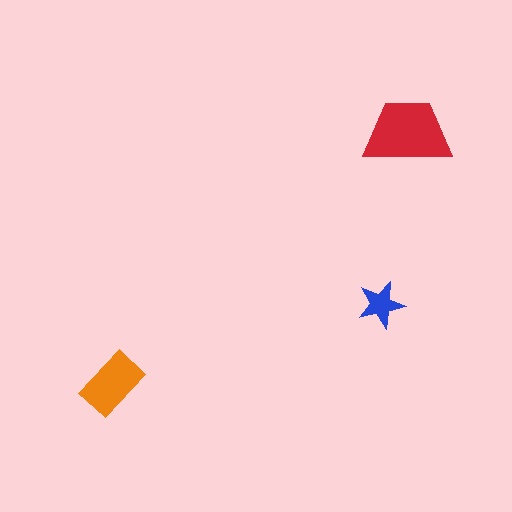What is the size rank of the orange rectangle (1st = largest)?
2nd.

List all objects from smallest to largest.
The blue star, the orange rectangle, the red trapezoid.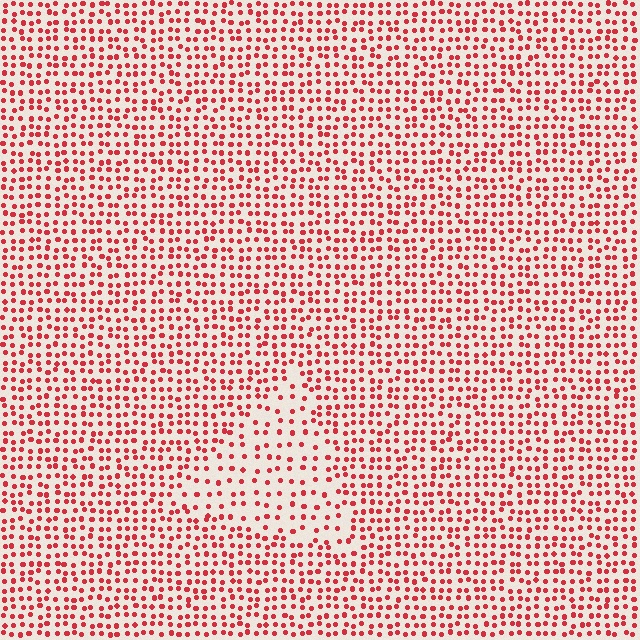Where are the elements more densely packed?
The elements are more densely packed outside the triangle boundary.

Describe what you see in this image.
The image contains small red elements arranged at two different densities. A triangle-shaped region is visible where the elements are less densely packed than the surrounding area.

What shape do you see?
I see a triangle.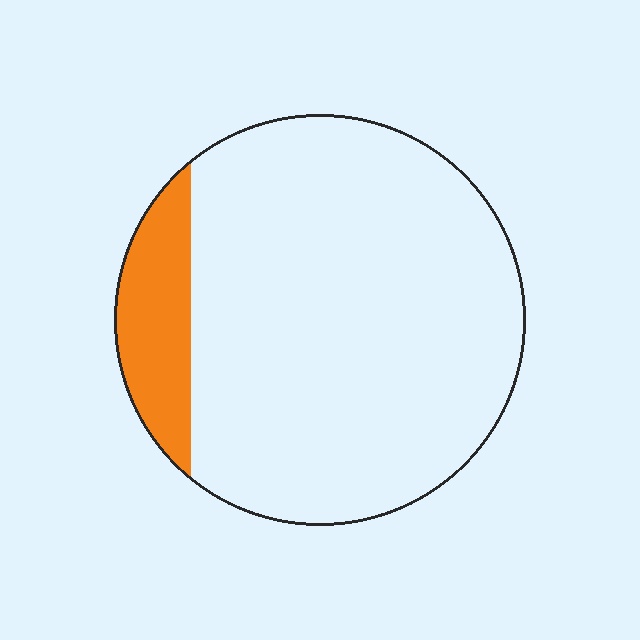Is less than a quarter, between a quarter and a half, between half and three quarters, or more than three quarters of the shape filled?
Less than a quarter.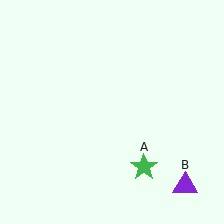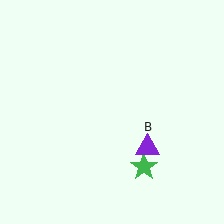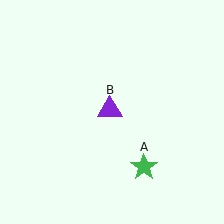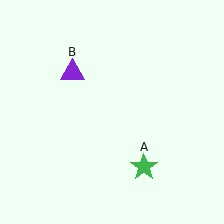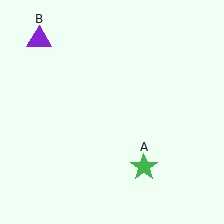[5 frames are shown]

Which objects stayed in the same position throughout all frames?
Green star (object A) remained stationary.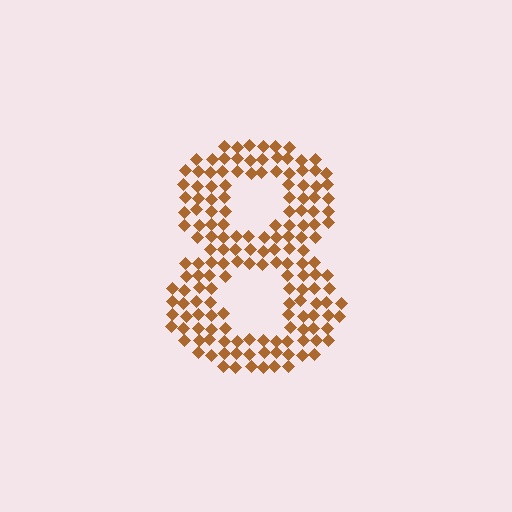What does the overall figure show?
The overall figure shows the digit 8.